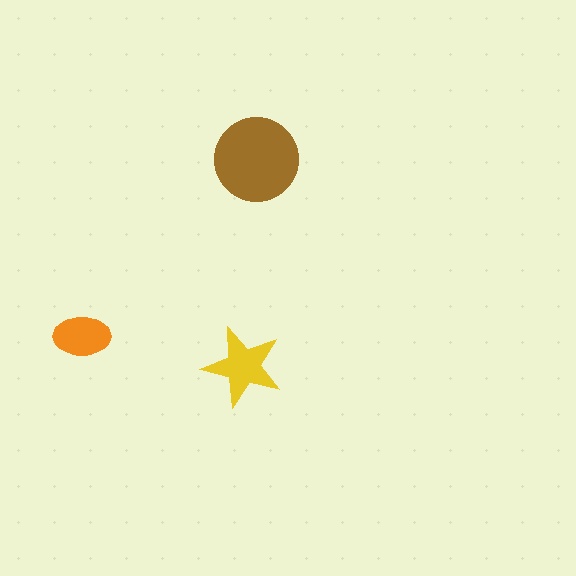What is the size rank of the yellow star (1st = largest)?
2nd.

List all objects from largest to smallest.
The brown circle, the yellow star, the orange ellipse.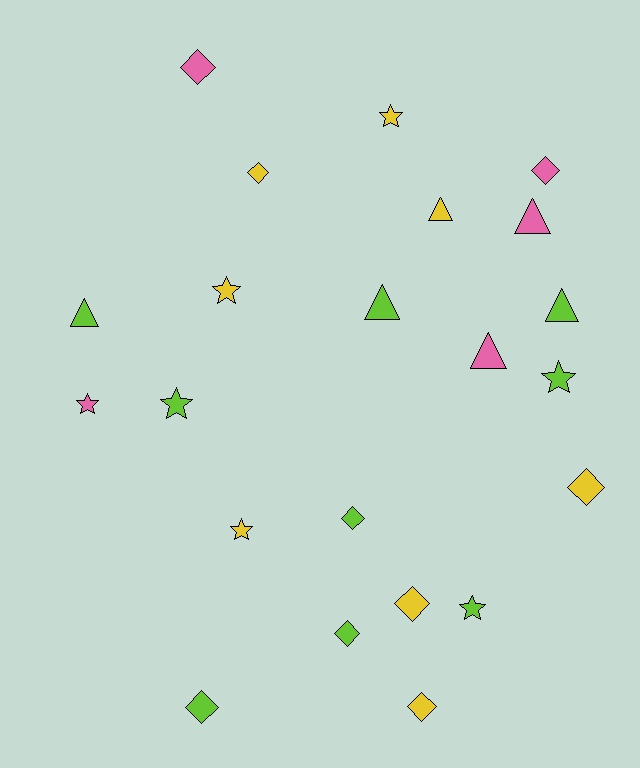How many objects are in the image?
There are 22 objects.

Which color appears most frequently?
Lime, with 9 objects.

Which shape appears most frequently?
Diamond, with 9 objects.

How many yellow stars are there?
There are 3 yellow stars.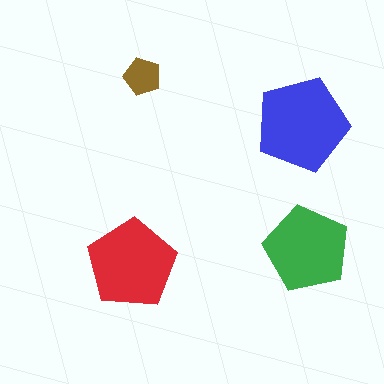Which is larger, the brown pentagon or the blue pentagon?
The blue one.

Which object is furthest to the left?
The red pentagon is leftmost.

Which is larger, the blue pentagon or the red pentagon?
The blue one.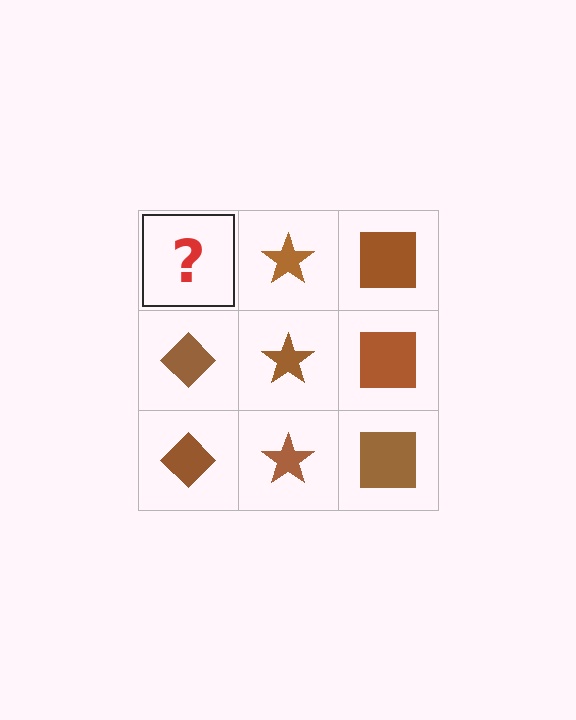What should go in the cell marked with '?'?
The missing cell should contain a brown diamond.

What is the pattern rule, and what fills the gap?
The rule is that each column has a consistent shape. The gap should be filled with a brown diamond.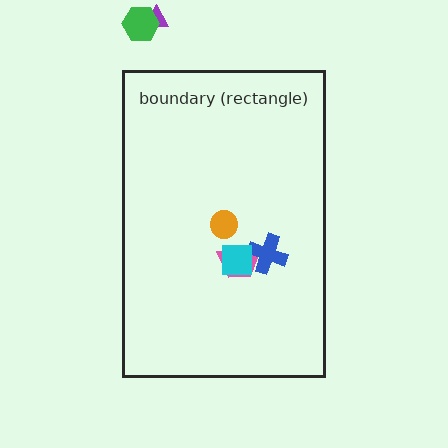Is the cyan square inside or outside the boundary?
Inside.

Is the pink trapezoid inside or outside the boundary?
Inside.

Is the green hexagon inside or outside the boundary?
Outside.